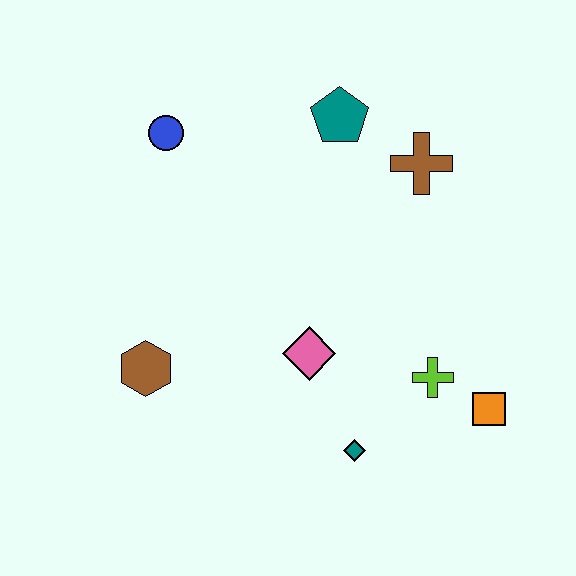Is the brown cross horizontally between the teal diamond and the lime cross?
Yes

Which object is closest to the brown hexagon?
The pink diamond is closest to the brown hexagon.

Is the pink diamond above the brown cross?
No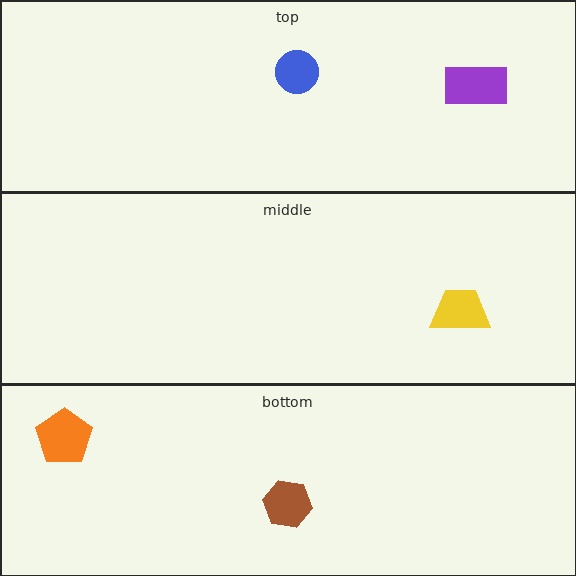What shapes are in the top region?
The purple rectangle, the blue circle.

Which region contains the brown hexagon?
The bottom region.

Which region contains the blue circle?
The top region.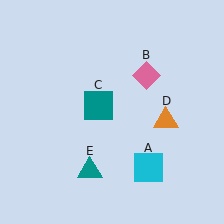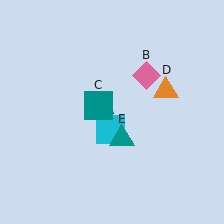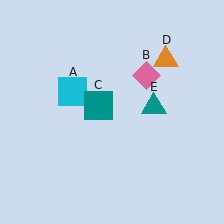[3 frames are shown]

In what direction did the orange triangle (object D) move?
The orange triangle (object D) moved up.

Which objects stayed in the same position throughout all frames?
Pink diamond (object B) and teal square (object C) remained stationary.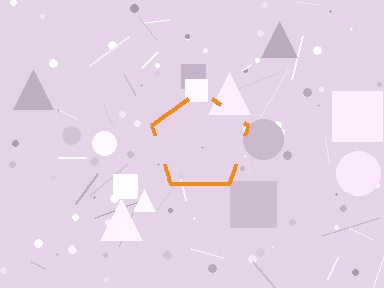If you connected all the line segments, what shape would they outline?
They would outline a pentagon.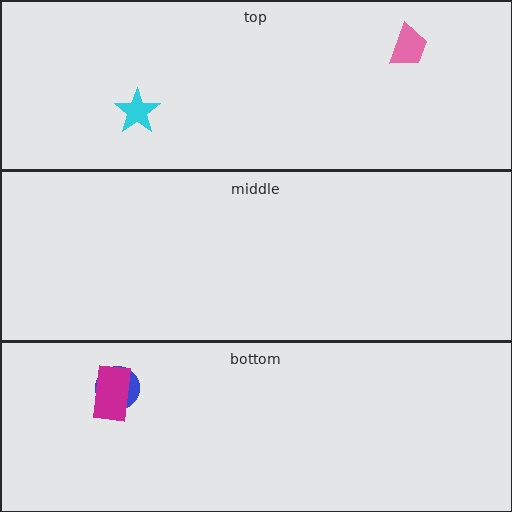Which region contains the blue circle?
The bottom region.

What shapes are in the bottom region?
The blue circle, the magenta rectangle.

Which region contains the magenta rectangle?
The bottom region.